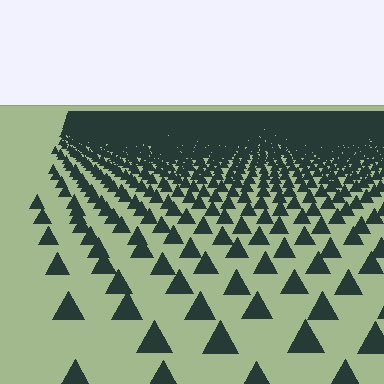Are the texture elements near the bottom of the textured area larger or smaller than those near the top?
Larger. Near the bottom, elements are closer to the viewer and appear at a bigger on-screen size.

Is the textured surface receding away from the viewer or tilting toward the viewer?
The surface is receding away from the viewer. Texture elements get smaller and denser toward the top.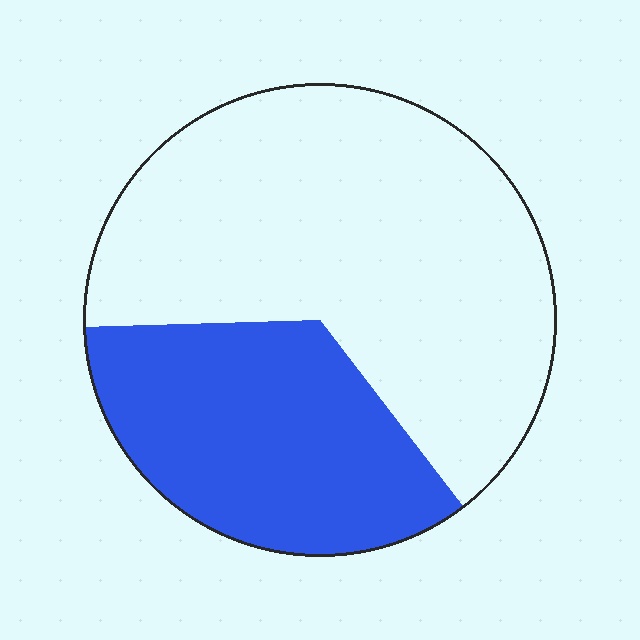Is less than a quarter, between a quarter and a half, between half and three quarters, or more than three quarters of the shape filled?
Between a quarter and a half.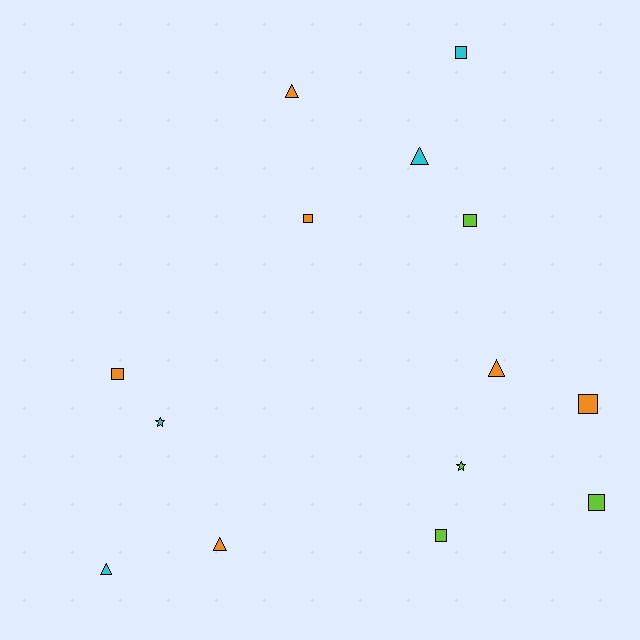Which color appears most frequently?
Orange, with 6 objects.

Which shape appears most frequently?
Square, with 7 objects.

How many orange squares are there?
There are 3 orange squares.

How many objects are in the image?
There are 14 objects.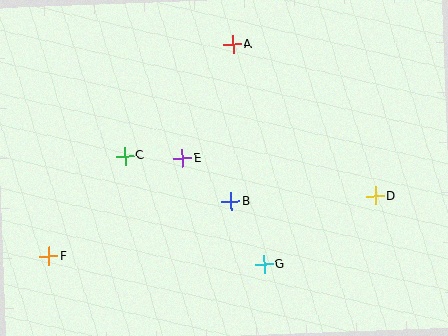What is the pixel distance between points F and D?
The distance between F and D is 332 pixels.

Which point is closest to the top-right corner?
Point D is closest to the top-right corner.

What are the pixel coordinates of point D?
Point D is at (376, 196).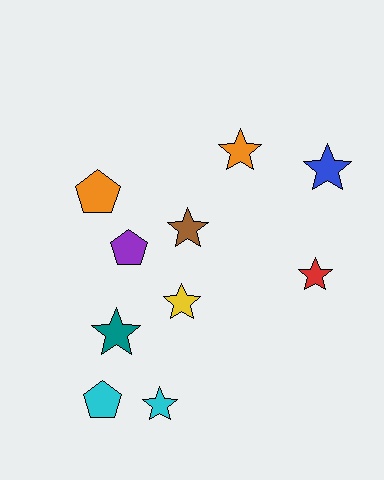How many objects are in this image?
There are 10 objects.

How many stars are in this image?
There are 7 stars.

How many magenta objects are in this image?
There are no magenta objects.